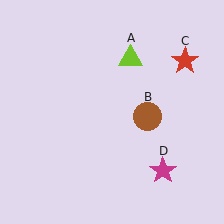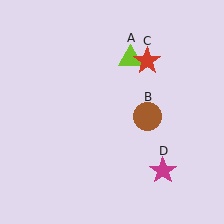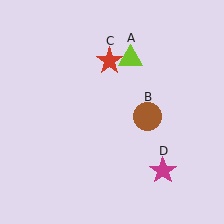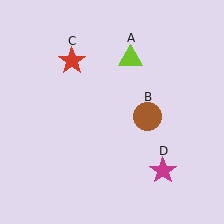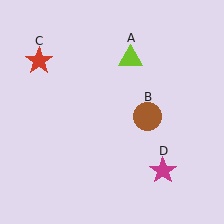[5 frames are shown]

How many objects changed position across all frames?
1 object changed position: red star (object C).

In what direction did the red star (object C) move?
The red star (object C) moved left.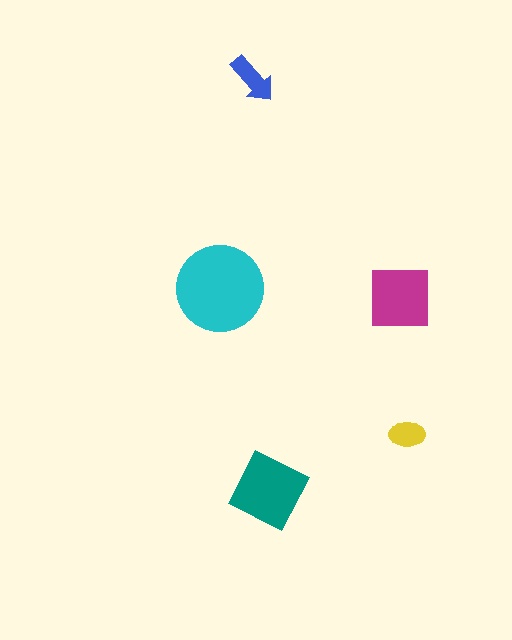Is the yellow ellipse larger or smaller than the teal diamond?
Smaller.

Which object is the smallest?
The yellow ellipse.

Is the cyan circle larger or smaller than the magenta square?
Larger.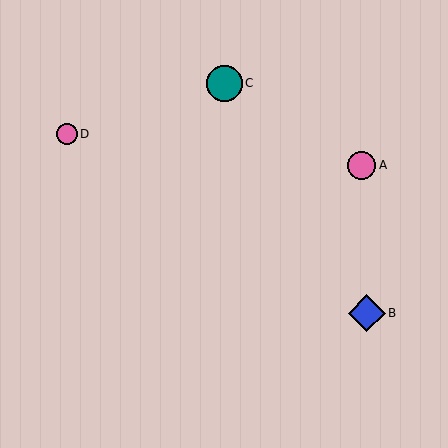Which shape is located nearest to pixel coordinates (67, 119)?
The pink circle (labeled D) at (67, 134) is nearest to that location.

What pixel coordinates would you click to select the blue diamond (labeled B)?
Click at (367, 313) to select the blue diamond B.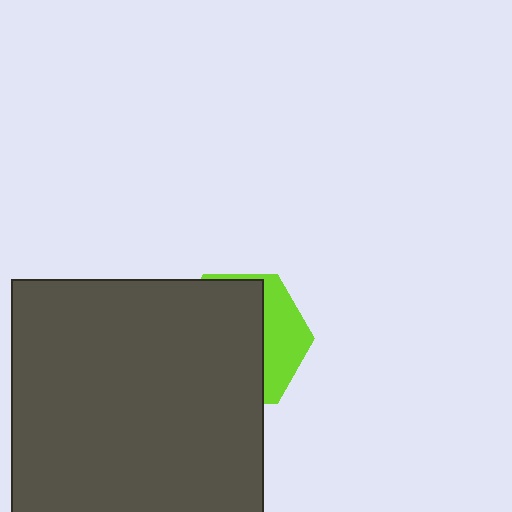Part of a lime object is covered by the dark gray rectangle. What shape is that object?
It is a hexagon.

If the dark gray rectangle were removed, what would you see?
You would see the complete lime hexagon.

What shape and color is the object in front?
The object in front is a dark gray rectangle.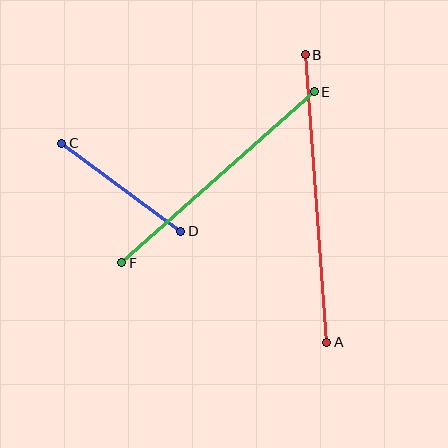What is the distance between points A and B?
The distance is approximately 288 pixels.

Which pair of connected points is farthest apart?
Points A and B are farthest apart.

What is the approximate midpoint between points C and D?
The midpoint is at approximately (121, 187) pixels.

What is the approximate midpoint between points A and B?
The midpoint is at approximately (316, 198) pixels.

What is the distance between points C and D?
The distance is approximately 148 pixels.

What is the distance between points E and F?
The distance is approximately 258 pixels.